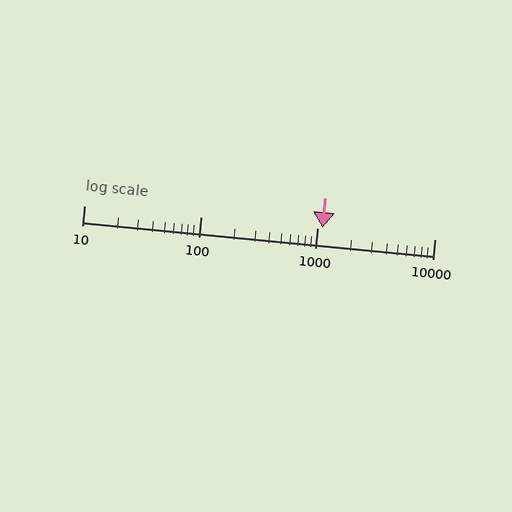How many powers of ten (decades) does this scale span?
The scale spans 3 decades, from 10 to 10000.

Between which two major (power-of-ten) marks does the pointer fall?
The pointer is between 1000 and 10000.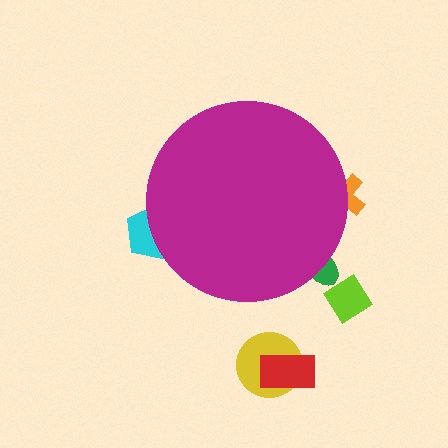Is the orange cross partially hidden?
Yes, the orange cross is partially hidden behind the magenta circle.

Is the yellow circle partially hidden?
No, the yellow circle is fully visible.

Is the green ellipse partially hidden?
Yes, the green ellipse is partially hidden behind the magenta circle.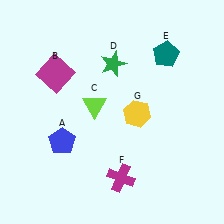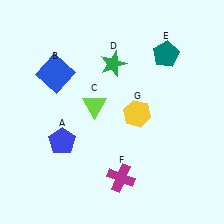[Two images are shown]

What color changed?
The square (B) changed from magenta in Image 1 to blue in Image 2.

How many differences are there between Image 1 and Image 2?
There is 1 difference between the two images.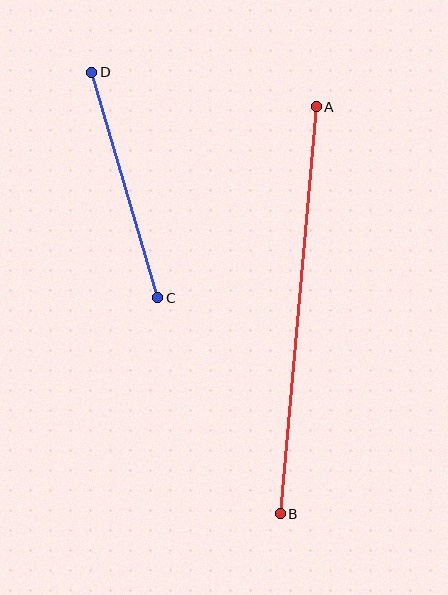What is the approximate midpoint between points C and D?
The midpoint is at approximately (125, 185) pixels.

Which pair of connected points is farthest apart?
Points A and B are farthest apart.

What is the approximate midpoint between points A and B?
The midpoint is at approximately (298, 310) pixels.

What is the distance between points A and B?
The distance is approximately 409 pixels.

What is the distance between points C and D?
The distance is approximately 235 pixels.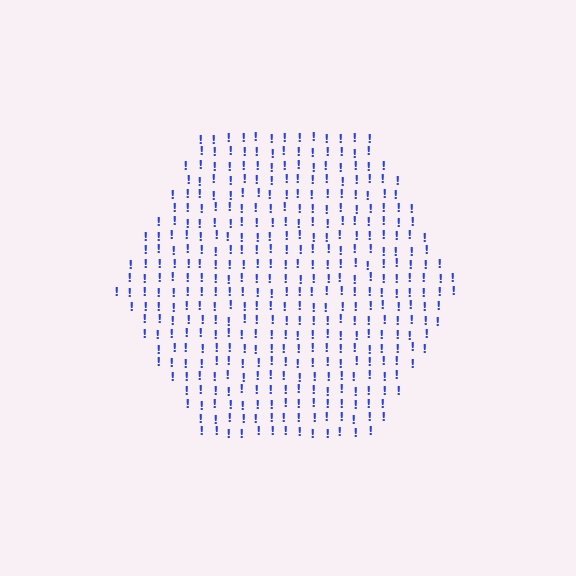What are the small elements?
The small elements are exclamation marks.